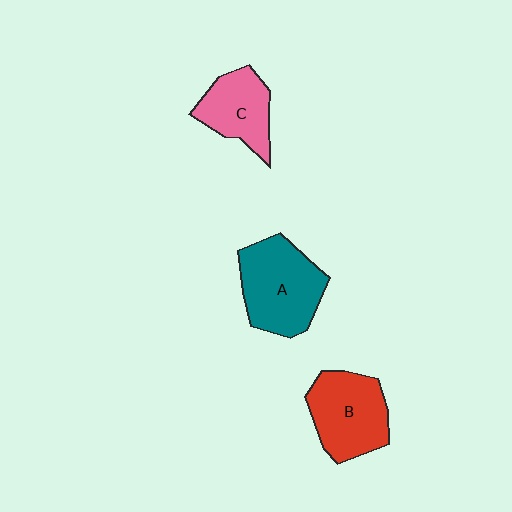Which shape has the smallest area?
Shape C (pink).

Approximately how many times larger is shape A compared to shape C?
Approximately 1.4 times.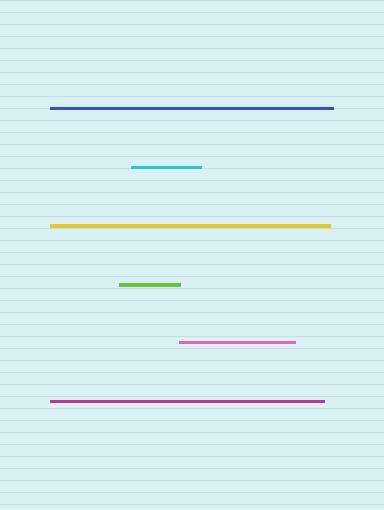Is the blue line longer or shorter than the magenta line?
The blue line is longer than the magenta line.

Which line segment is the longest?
The blue line is the longest at approximately 283 pixels.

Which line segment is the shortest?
The lime line is the shortest at approximately 61 pixels.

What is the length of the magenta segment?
The magenta segment is approximately 274 pixels long.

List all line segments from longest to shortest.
From longest to shortest: blue, yellow, magenta, pink, cyan, lime.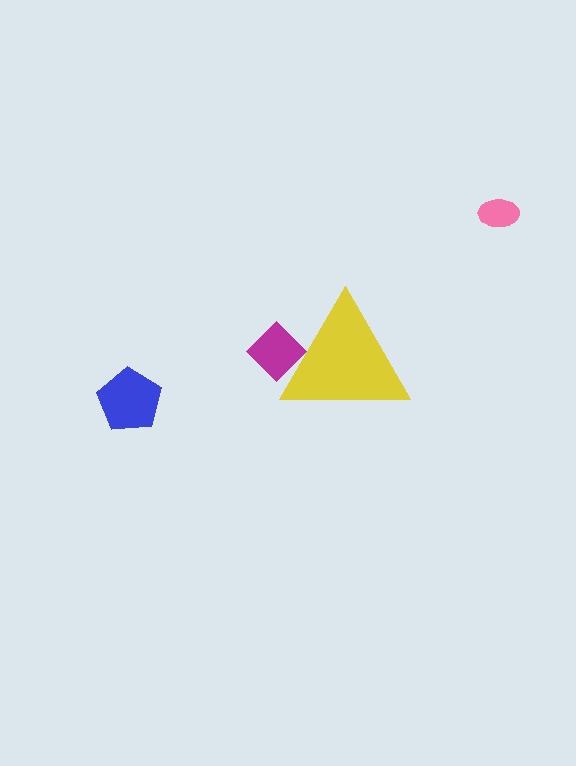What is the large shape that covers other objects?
A yellow triangle.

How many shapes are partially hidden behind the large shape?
1 shape is partially hidden.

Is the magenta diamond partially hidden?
Yes, the magenta diamond is partially hidden behind the yellow triangle.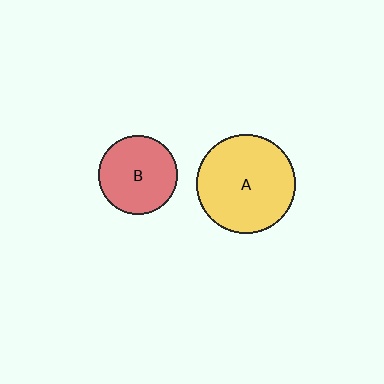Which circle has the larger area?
Circle A (yellow).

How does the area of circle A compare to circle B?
Approximately 1.6 times.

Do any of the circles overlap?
No, none of the circles overlap.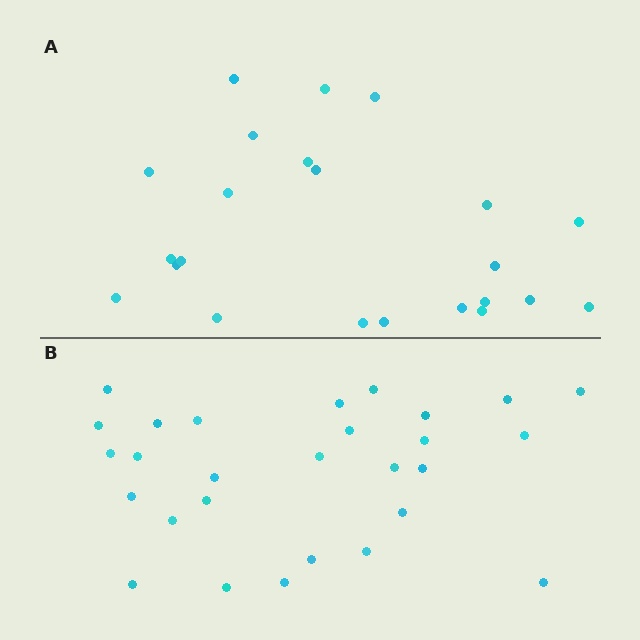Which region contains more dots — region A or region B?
Region B (the bottom region) has more dots.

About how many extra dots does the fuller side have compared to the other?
Region B has about 5 more dots than region A.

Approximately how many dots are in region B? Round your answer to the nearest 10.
About 30 dots. (The exact count is 28, which rounds to 30.)